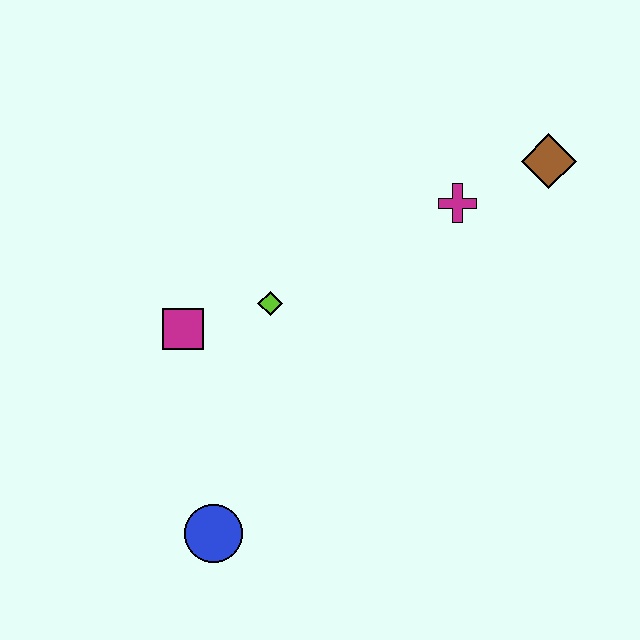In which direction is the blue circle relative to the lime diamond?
The blue circle is below the lime diamond.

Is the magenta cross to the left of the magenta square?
No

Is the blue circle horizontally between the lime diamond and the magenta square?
Yes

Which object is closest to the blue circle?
The magenta square is closest to the blue circle.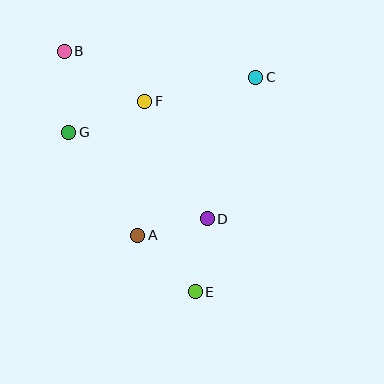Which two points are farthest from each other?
Points B and E are farthest from each other.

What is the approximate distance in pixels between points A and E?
The distance between A and E is approximately 81 pixels.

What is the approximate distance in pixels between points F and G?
The distance between F and G is approximately 82 pixels.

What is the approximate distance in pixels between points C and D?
The distance between C and D is approximately 150 pixels.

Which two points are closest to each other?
Points A and D are closest to each other.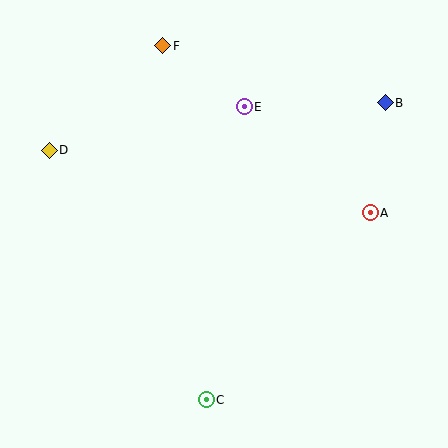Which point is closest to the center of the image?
Point E at (244, 107) is closest to the center.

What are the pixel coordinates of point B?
Point B is at (385, 103).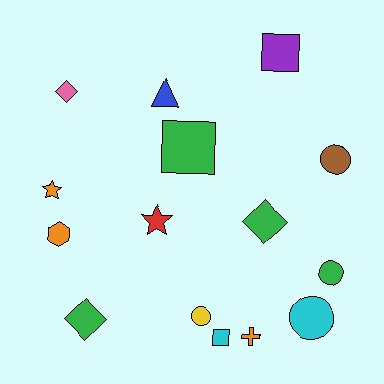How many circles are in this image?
There are 4 circles.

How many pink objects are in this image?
There is 1 pink object.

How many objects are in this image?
There are 15 objects.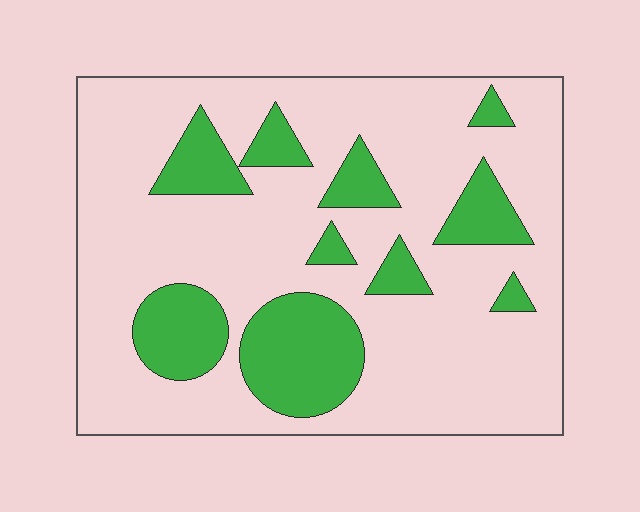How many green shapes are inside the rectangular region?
10.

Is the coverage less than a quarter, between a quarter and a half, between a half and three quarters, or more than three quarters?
Less than a quarter.